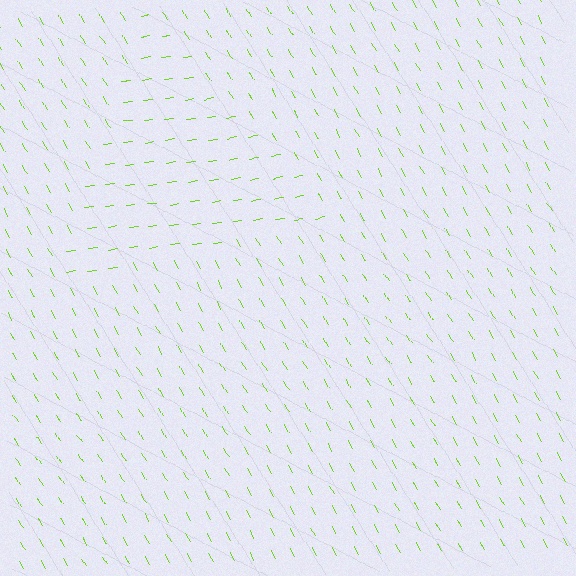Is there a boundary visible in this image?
Yes, there is a texture boundary formed by a change in line orientation.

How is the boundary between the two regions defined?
The boundary is defined purely by a change in line orientation (approximately 70 degrees difference). All lines are the same color and thickness.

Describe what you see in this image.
The image is filled with small lime line segments. A triangle region in the image has lines oriented differently from the surrounding lines, creating a visible texture boundary.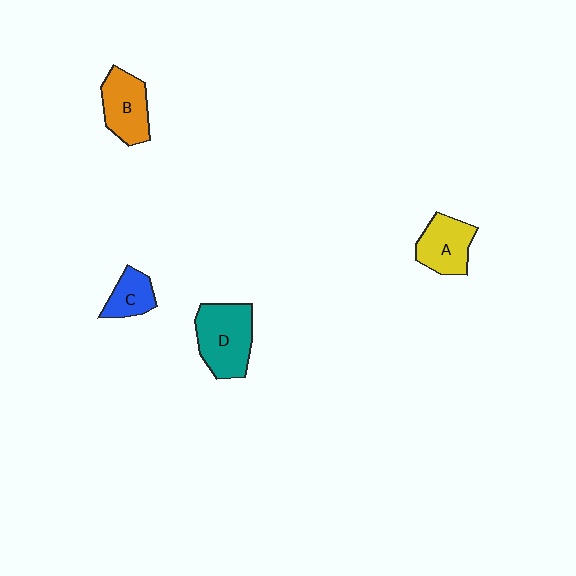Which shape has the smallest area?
Shape C (blue).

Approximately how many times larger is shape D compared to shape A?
Approximately 1.4 times.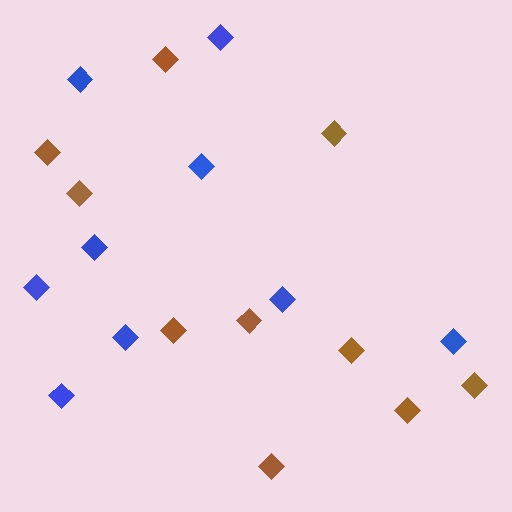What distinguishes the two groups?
There are 2 groups: one group of brown diamonds (10) and one group of blue diamonds (9).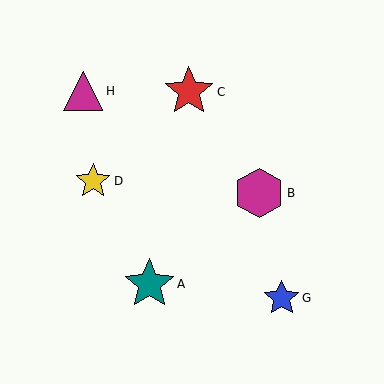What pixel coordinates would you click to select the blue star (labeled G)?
Click at (282, 298) to select the blue star G.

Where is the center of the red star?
The center of the red star is at (189, 92).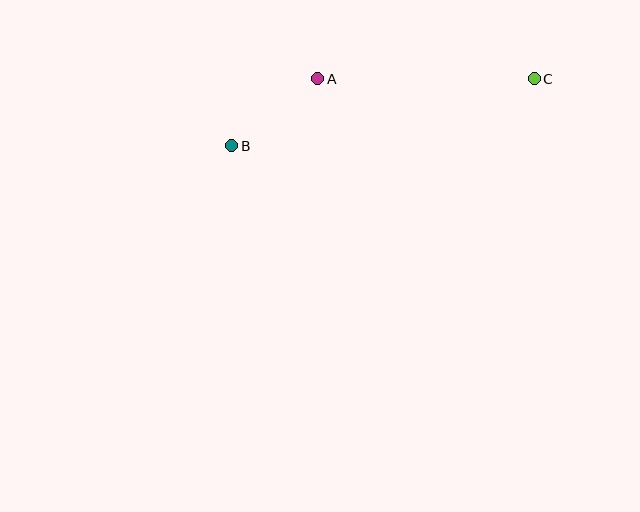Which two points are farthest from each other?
Points B and C are farthest from each other.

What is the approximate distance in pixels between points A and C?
The distance between A and C is approximately 217 pixels.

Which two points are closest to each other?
Points A and B are closest to each other.